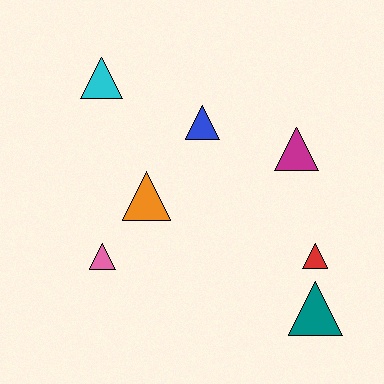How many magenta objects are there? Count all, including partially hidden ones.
There is 1 magenta object.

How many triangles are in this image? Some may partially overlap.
There are 7 triangles.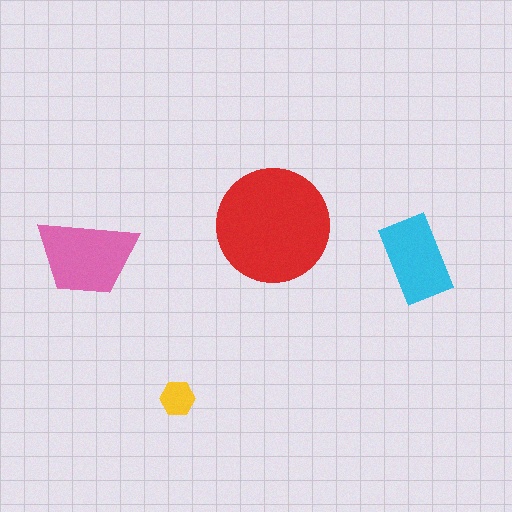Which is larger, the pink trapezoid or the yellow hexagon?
The pink trapezoid.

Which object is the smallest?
The yellow hexagon.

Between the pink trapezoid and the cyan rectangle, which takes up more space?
The pink trapezoid.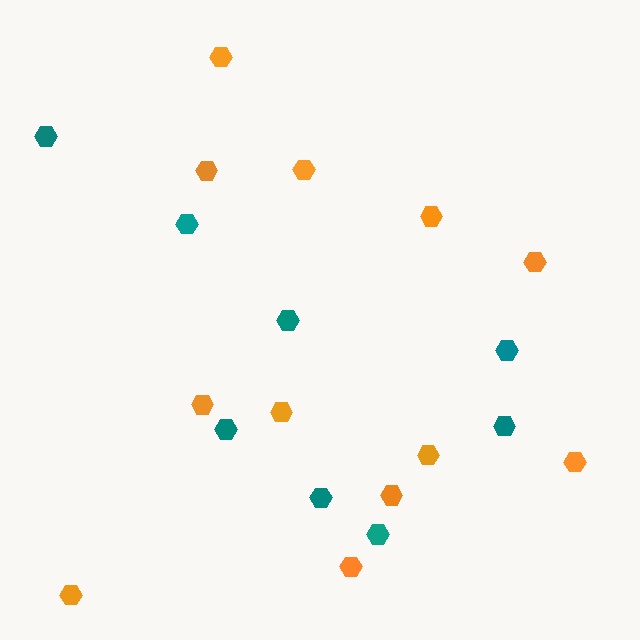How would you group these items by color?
There are 2 groups: one group of teal hexagons (8) and one group of orange hexagons (12).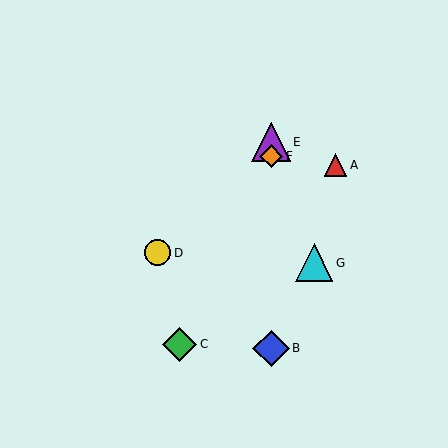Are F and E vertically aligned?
Yes, both are at x≈271.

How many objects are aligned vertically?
3 objects (B, E, F) are aligned vertically.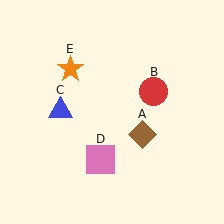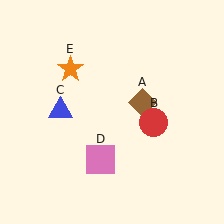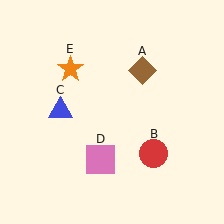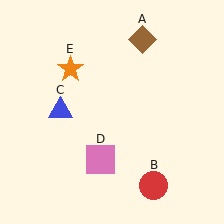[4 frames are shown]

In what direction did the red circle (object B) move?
The red circle (object B) moved down.